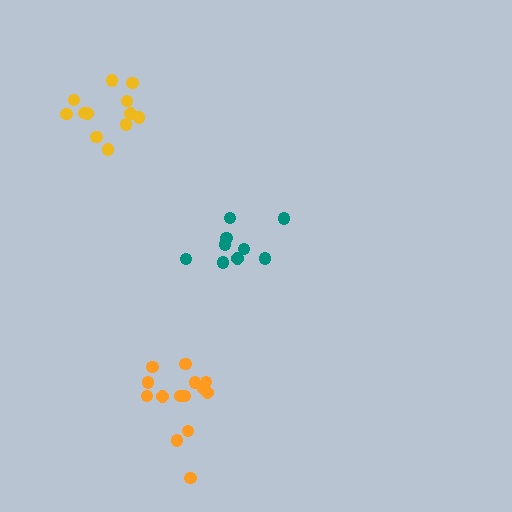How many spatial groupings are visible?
There are 3 spatial groupings.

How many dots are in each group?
Group 1: 9 dots, Group 2: 14 dots, Group 3: 12 dots (35 total).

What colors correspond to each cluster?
The clusters are colored: teal, orange, yellow.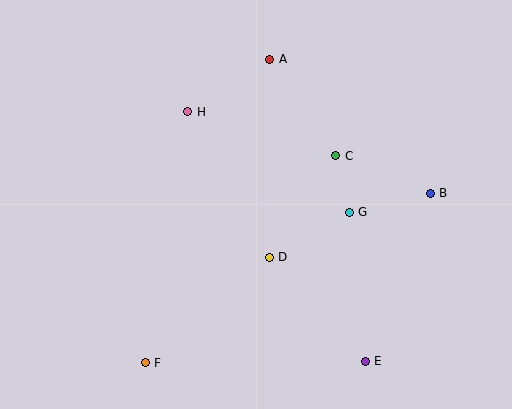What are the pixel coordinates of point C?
Point C is at (336, 156).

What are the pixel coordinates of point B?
Point B is at (430, 193).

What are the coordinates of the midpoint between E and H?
The midpoint between E and H is at (277, 236).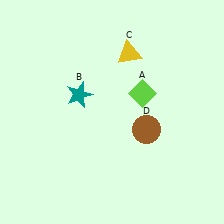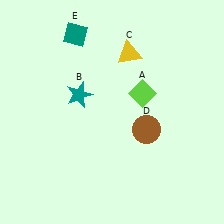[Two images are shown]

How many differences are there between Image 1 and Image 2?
There is 1 difference between the two images.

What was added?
A teal diamond (E) was added in Image 2.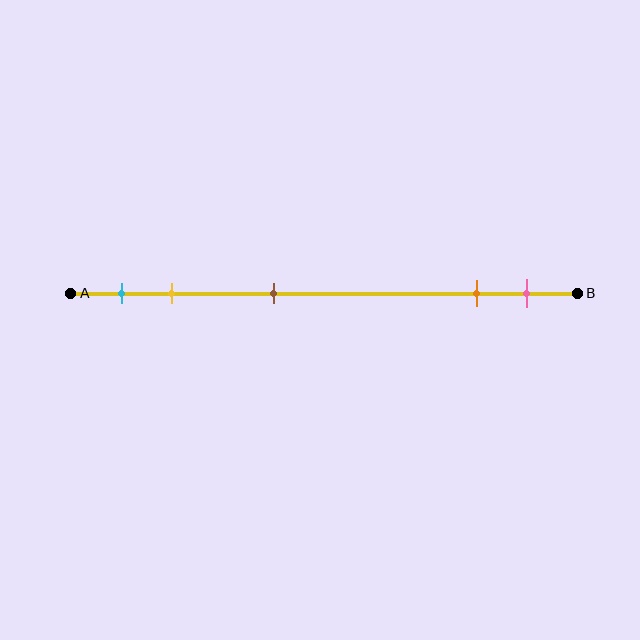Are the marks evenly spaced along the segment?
No, the marks are not evenly spaced.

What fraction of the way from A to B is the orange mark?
The orange mark is approximately 80% (0.8) of the way from A to B.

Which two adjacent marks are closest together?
The orange and pink marks are the closest adjacent pair.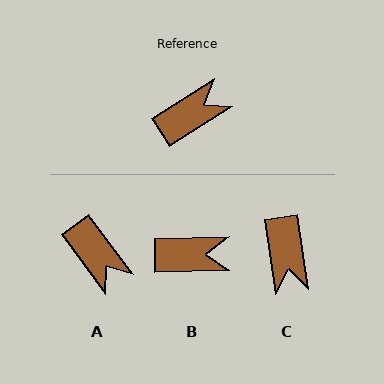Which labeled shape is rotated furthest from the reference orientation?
C, about 114 degrees away.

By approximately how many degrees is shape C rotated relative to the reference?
Approximately 114 degrees clockwise.